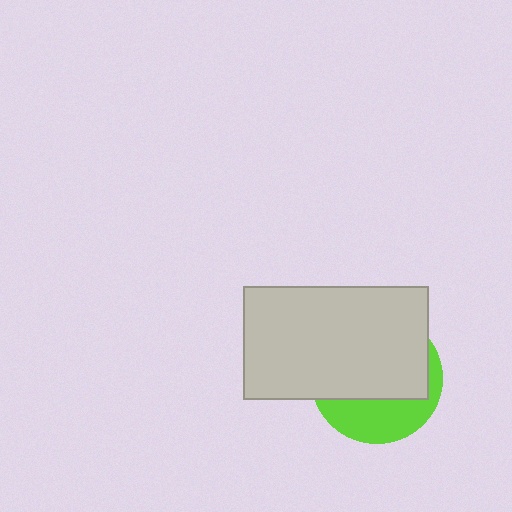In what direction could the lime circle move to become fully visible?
The lime circle could move down. That would shift it out from behind the light gray rectangle entirely.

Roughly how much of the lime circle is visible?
A small part of it is visible (roughly 35%).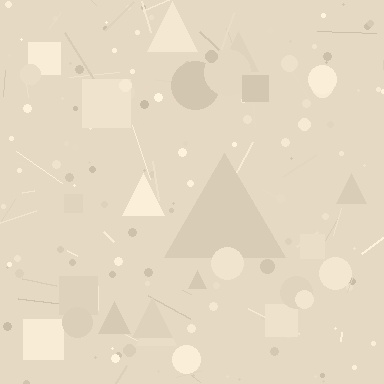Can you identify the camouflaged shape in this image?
The camouflaged shape is a triangle.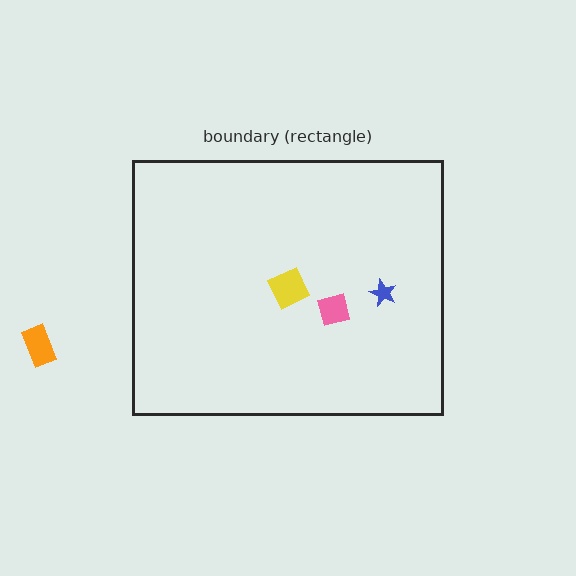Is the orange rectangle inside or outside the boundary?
Outside.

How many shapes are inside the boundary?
3 inside, 1 outside.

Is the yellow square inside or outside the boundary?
Inside.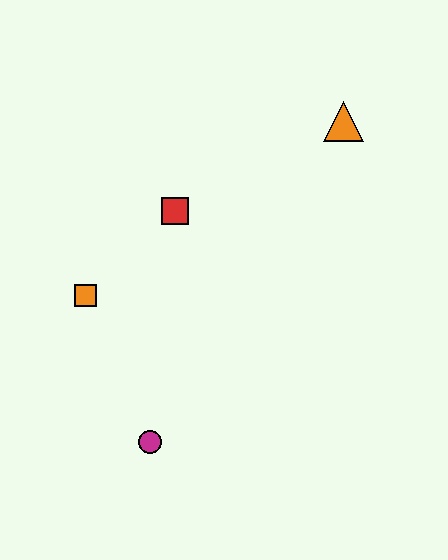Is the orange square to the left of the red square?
Yes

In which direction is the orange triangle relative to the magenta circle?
The orange triangle is above the magenta circle.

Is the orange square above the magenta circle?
Yes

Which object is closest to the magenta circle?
The orange square is closest to the magenta circle.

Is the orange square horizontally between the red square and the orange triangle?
No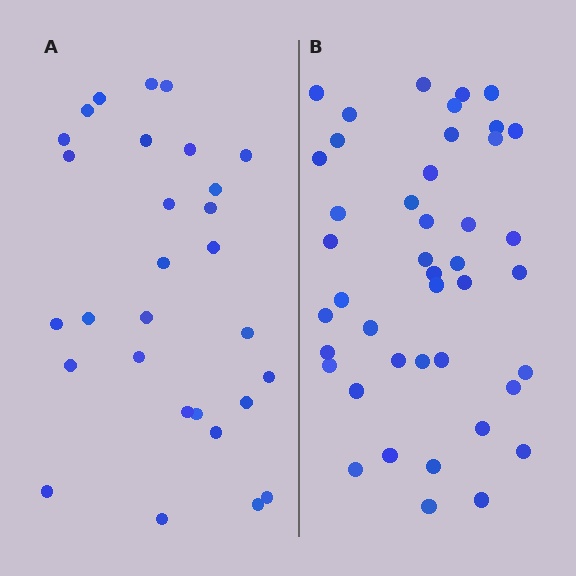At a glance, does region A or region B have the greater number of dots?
Region B (the right region) has more dots.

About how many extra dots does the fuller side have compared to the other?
Region B has approximately 15 more dots than region A.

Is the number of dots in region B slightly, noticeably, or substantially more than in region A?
Region B has substantially more. The ratio is roughly 1.5 to 1.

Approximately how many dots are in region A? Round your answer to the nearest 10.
About 30 dots. (The exact count is 29, which rounds to 30.)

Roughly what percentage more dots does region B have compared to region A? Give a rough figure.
About 50% more.